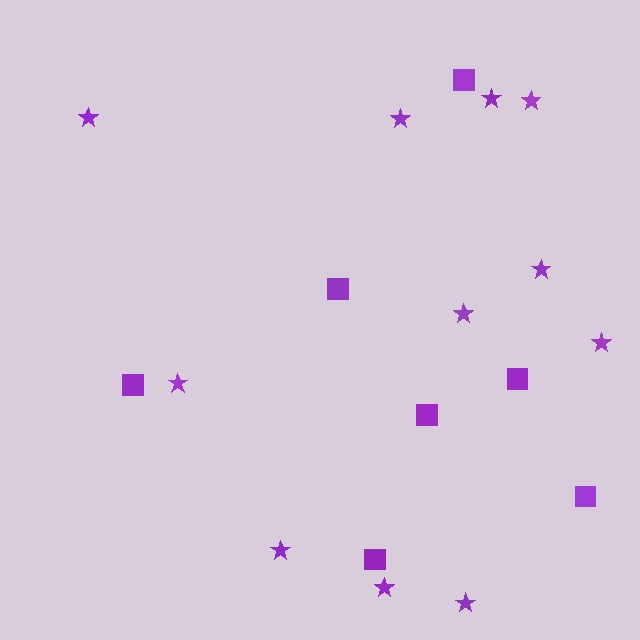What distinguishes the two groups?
There are 2 groups: one group of stars (11) and one group of squares (7).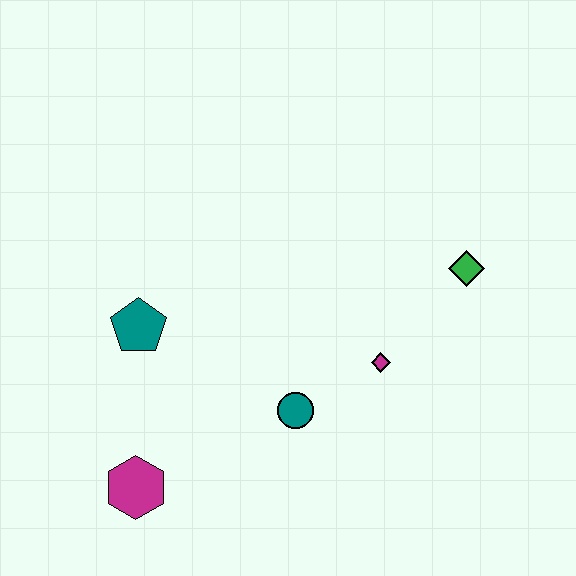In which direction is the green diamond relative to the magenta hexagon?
The green diamond is to the right of the magenta hexagon.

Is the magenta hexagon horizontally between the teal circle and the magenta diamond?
No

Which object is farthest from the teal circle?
The green diamond is farthest from the teal circle.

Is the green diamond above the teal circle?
Yes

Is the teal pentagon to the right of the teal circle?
No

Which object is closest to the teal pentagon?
The magenta hexagon is closest to the teal pentagon.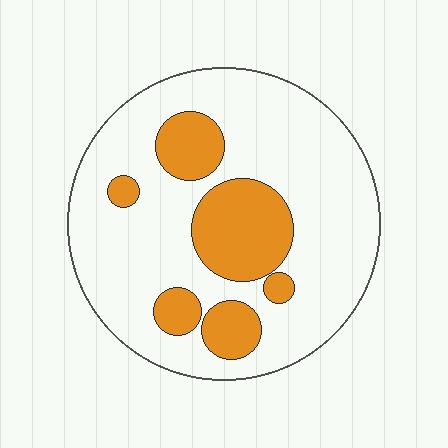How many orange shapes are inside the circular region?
6.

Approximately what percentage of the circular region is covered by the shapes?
Approximately 25%.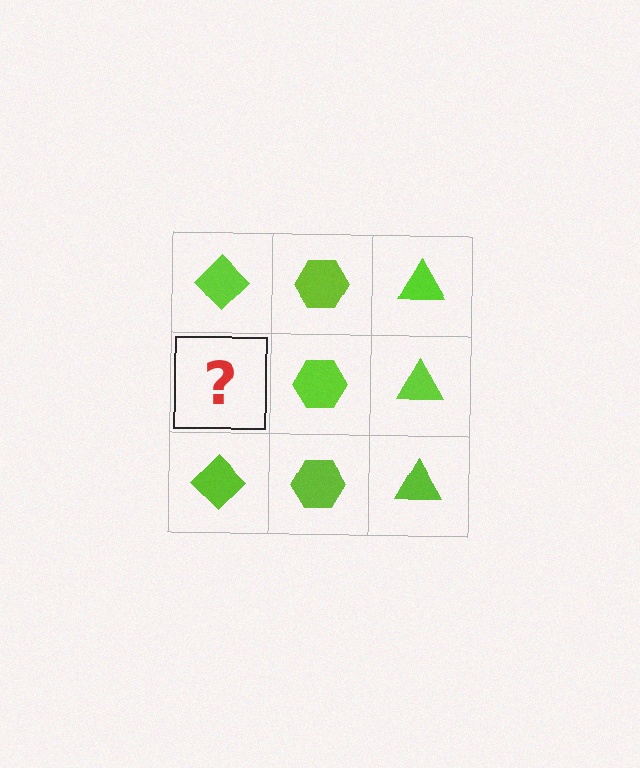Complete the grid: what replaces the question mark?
The question mark should be replaced with a lime diamond.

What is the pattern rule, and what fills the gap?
The rule is that each column has a consistent shape. The gap should be filled with a lime diamond.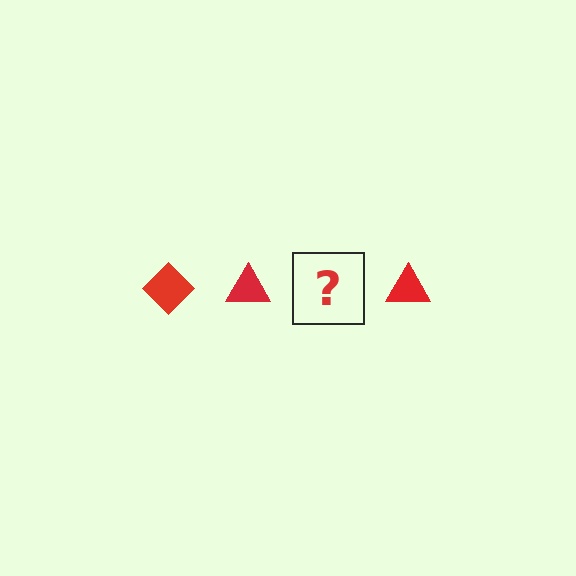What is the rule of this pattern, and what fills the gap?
The rule is that the pattern cycles through diamond, triangle shapes in red. The gap should be filled with a red diamond.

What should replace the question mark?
The question mark should be replaced with a red diamond.